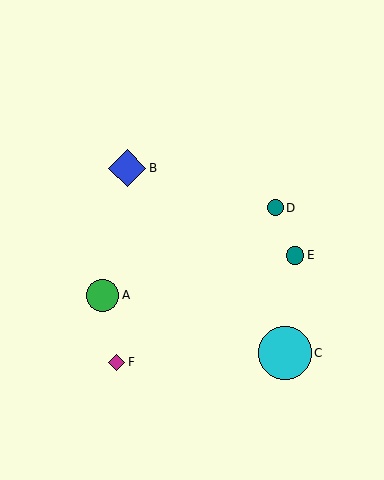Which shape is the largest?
The cyan circle (labeled C) is the largest.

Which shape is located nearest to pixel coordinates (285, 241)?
The teal circle (labeled E) at (295, 256) is nearest to that location.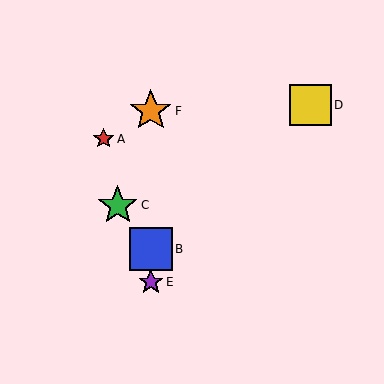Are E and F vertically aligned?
Yes, both are at x≈151.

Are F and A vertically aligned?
No, F is at x≈151 and A is at x≈104.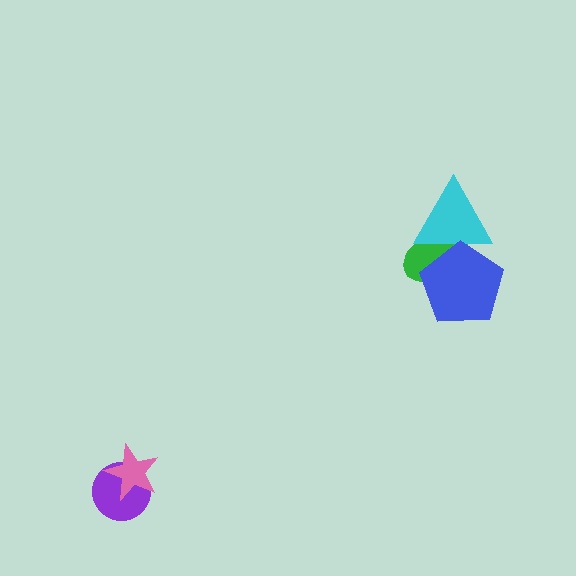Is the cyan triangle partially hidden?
Yes, it is partially covered by another shape.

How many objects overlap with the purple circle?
1 object overlaps with the purple circle.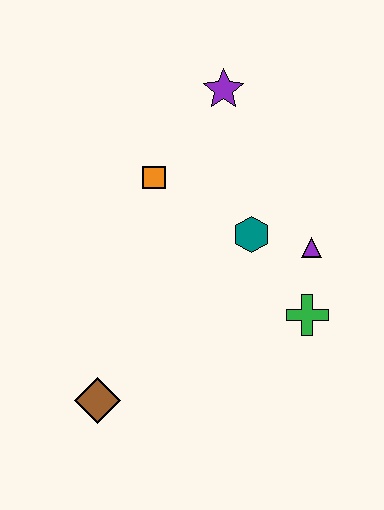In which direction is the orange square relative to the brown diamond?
The orange square is above the brown diamond.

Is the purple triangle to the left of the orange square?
No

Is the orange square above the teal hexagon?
Yes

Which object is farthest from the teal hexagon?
The brown diamond is farthest from the teal hexagon.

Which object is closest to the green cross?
The purple triangle is closest to the green cross.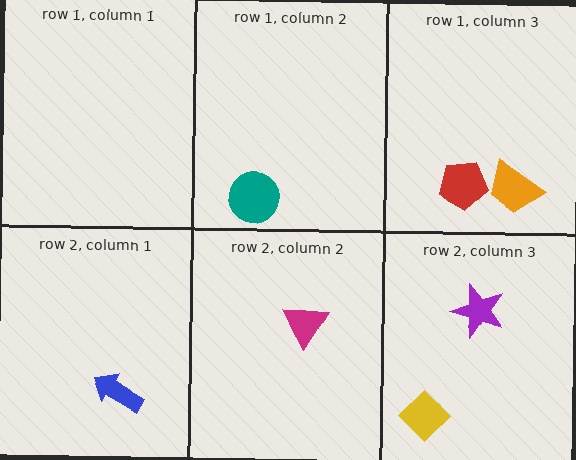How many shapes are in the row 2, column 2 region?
1.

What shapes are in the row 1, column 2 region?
The teal circle.